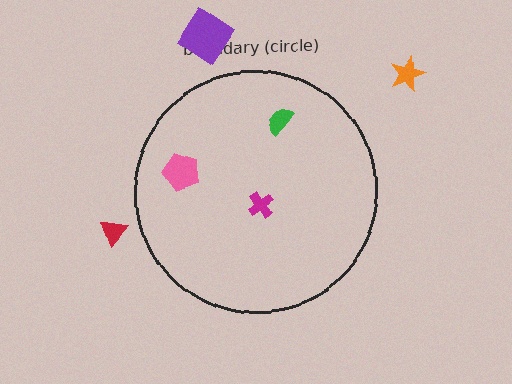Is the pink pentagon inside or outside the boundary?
Inside.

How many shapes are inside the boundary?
3 inside, 3 outside.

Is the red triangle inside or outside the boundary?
Outside.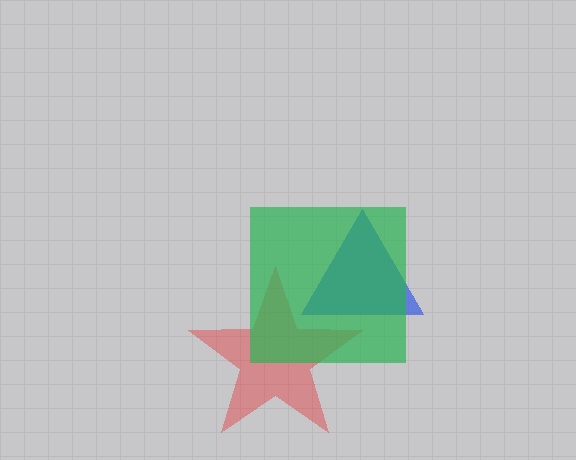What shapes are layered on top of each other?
The layered shapes are: a blue triangle, a red star, a green square.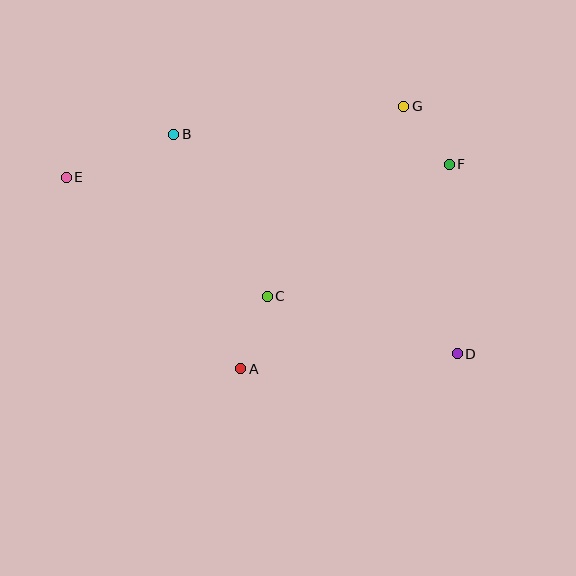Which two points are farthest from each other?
Points D and E are farthest from each other.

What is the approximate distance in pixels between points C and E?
The distance between C and E is approximately 234 pixels.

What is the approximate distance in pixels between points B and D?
The distance between B and D is approximately 358 pixels.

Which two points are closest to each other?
Points F and G are closest to each other.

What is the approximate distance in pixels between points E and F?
The distance between E and F is approximately 383 pixels.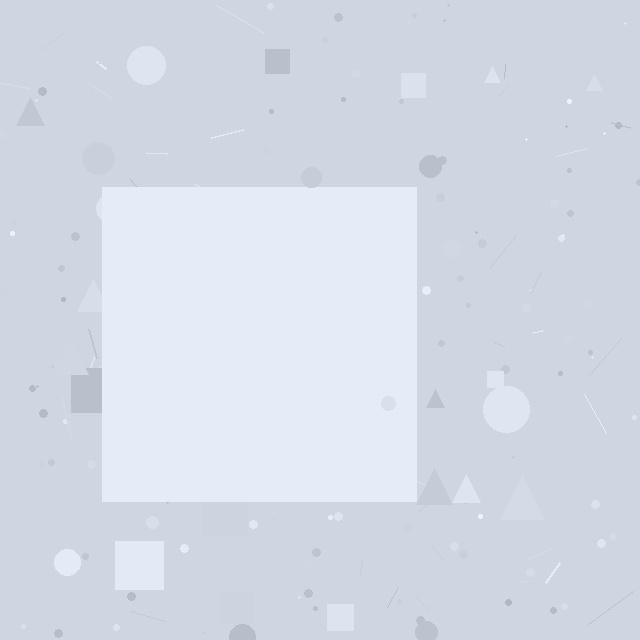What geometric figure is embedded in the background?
A square is embedded in the background.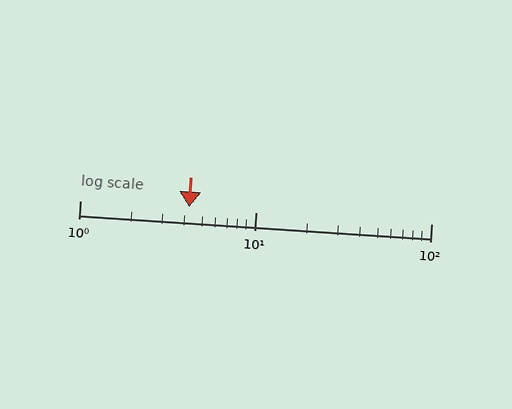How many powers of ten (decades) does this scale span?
The scale spans 2 decades, from 1 to 100.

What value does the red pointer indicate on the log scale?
The pointer indicates approximately 4.2.